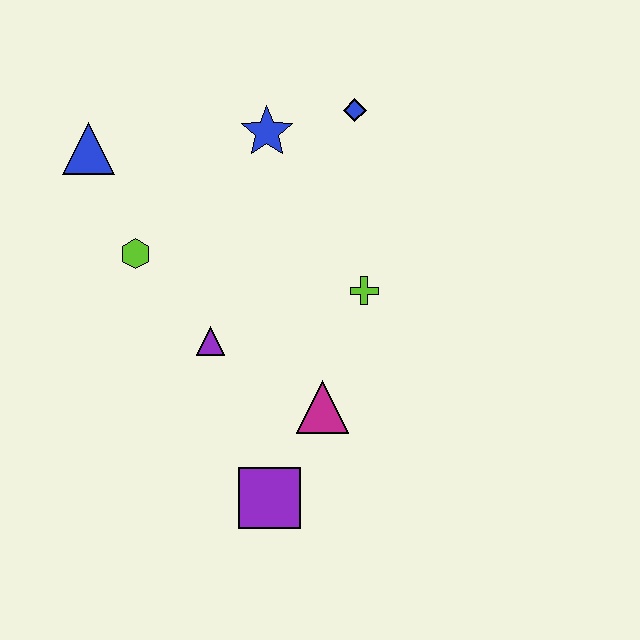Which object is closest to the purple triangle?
The lime hexagon is closest to the purple triangle.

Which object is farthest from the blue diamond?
The purple square is farthest from the blue diamond.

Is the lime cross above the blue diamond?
No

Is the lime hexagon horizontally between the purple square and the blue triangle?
Yes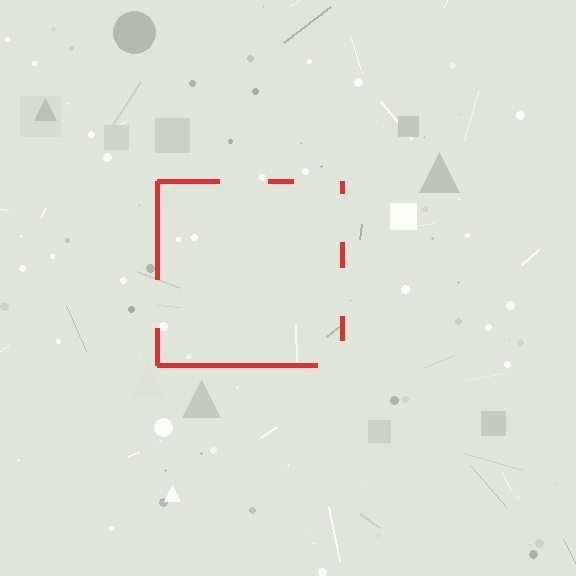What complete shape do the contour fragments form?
The contour fragments form a square.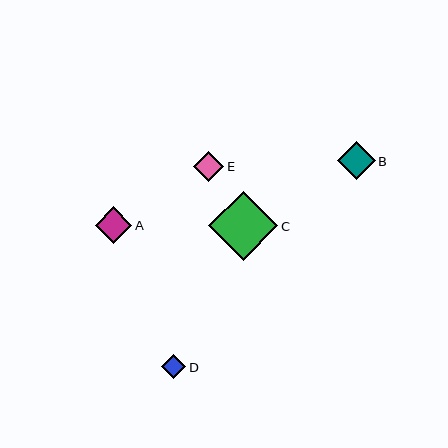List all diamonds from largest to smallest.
From largest to smallest: C, B, A, E, D.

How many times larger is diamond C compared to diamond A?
Diamond C is approximately 1.9 times the size of diamond A.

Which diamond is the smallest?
Diamond D is the smallest with a size of approximately 24 pixels.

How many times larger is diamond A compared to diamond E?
Diamond A is approximately 1.2 times the size of diamond E.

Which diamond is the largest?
Diamond C is the largest with a size of approximately 70 pixels.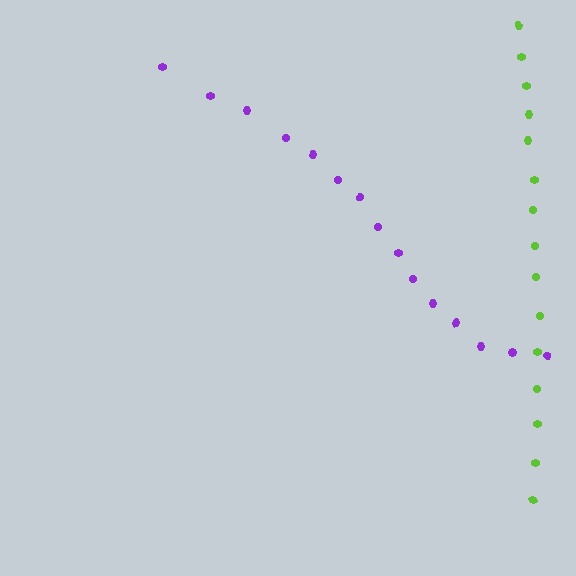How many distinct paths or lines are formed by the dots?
There are 2 distinct paths.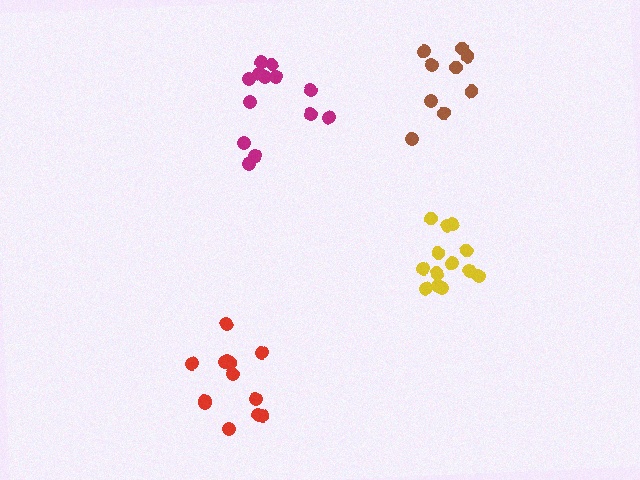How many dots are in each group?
Group 1: 13 dots, Group 2: 9 dots, Group 3: 13 dots, Group 4: 14 dots (49 total).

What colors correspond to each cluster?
The clusters are colored: red, brown, magenta, yellow.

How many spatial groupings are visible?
There are 4 spatial groupings.